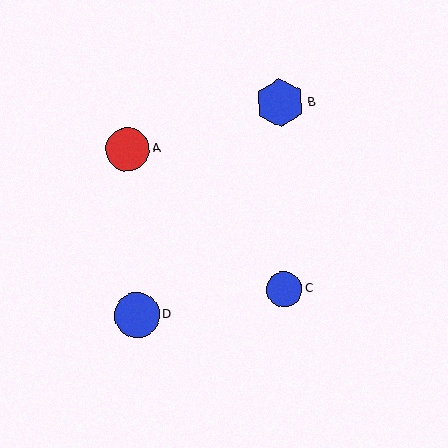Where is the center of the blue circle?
The center of the blue circle is at (284, 290).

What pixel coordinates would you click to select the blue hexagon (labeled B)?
Click at (280, 103) to select the blue hexagon B.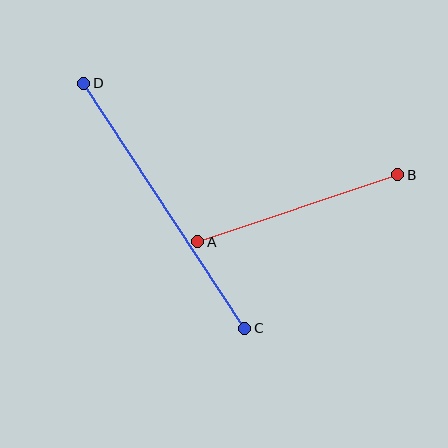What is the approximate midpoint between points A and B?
The midpoint is at approximately (298, 208) pixels.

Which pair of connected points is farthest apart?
Points C and D are farthest apart.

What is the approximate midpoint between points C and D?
The midpoint is at approximately (164, 206) pixels.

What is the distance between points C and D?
The distance is approximately 293 pixels.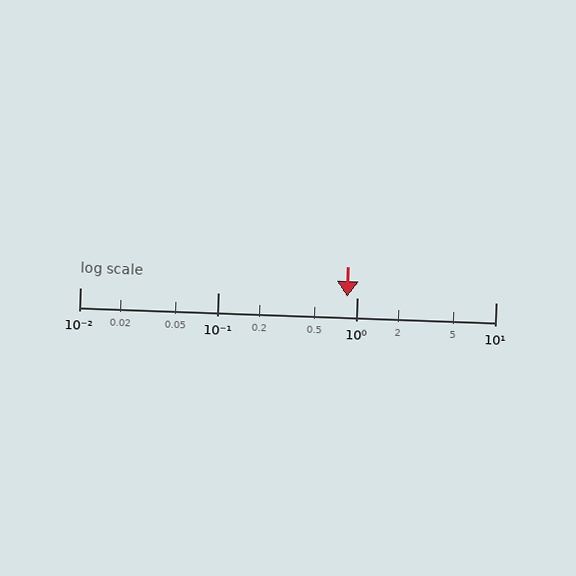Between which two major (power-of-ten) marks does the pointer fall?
The pointer is between 0.1 and 1.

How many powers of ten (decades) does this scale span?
The scale spans 3 decades, from 0.01 to 10.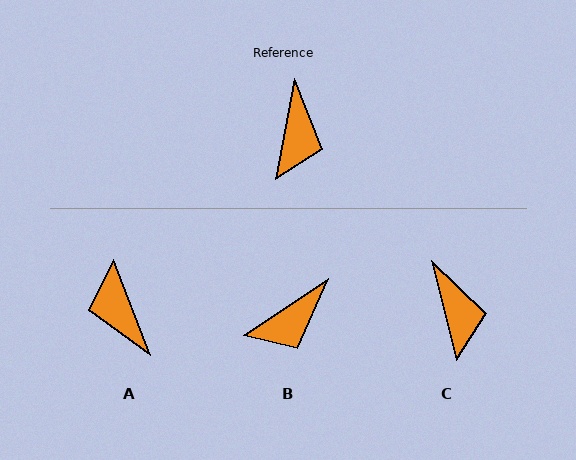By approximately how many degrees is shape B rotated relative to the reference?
Approximately 46 degrees clockwise.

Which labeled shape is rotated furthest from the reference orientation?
A, about 148 degrees away.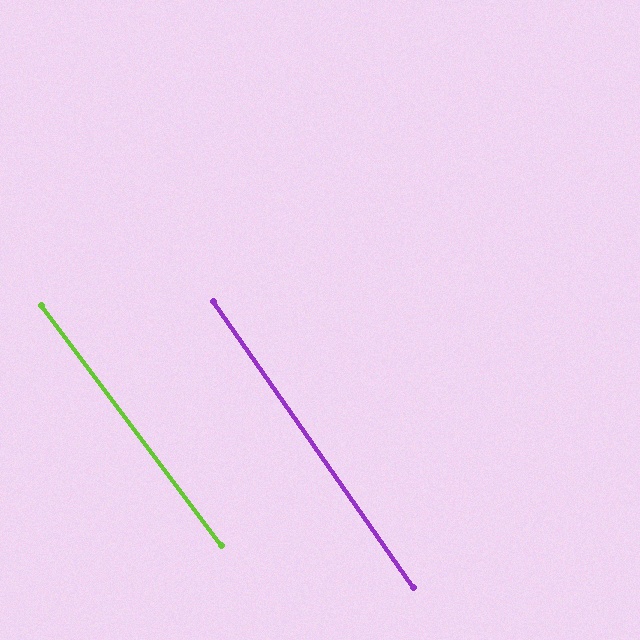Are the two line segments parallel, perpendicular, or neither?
Parallel — their directions differ by only 1.9°.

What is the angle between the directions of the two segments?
Approximately 2 degrees.